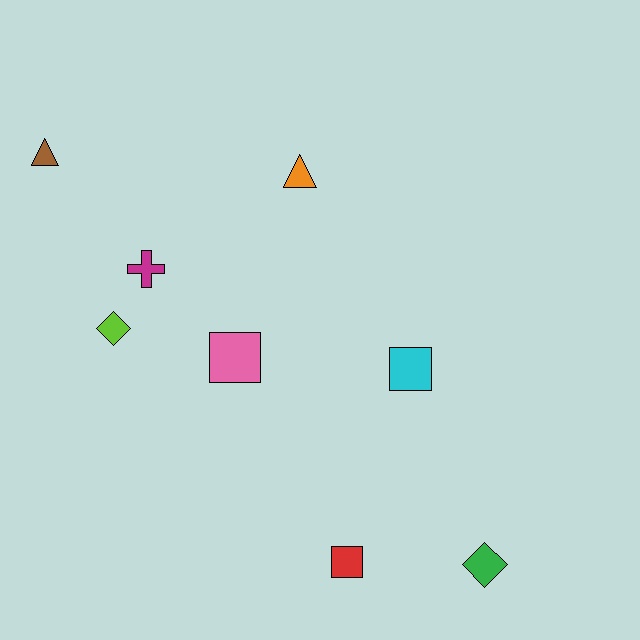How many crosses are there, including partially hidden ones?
There is 1 cross.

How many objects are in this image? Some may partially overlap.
There are 8 objects.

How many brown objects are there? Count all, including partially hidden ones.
There is 1 brown object.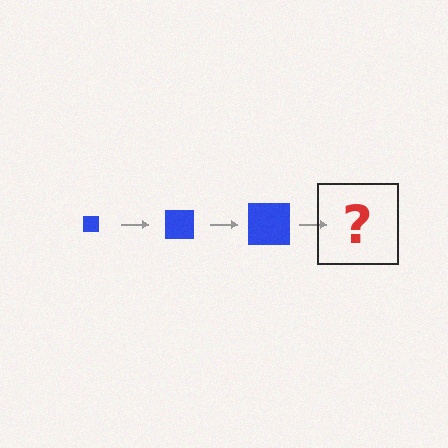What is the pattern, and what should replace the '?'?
The pattern is that the square gets progressively larger each step. The '?' should be a blue square, larger than the previous one.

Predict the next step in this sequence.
The next step is a blue square, larger than the previous one.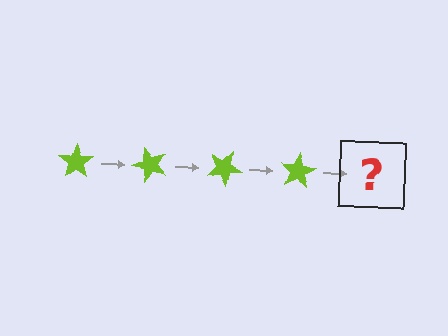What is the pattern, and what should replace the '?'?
The pattern is that the star rotates 50 degrees each step. The '?' should be a lime star rotated 200 degrees.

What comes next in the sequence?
The next element should be a lime star rotated 200 degrees.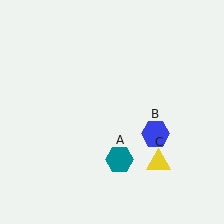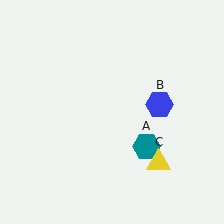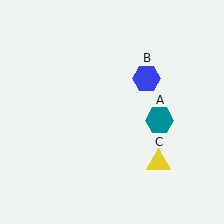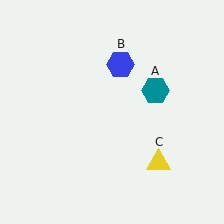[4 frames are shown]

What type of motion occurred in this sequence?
The teal hexagon (object A), blue hexagon (object B) rotated counterclockwise around the center of the scene.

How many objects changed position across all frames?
2 objects changed position: teal hexagon (object A), blue hexagon (object B).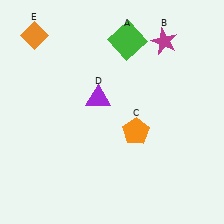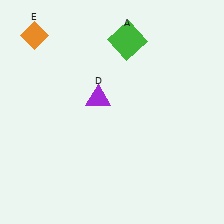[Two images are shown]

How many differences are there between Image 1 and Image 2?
There are 2 differences between the two images.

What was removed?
The orange pentagon (C), the magenta star (B) were removed in Image 2.